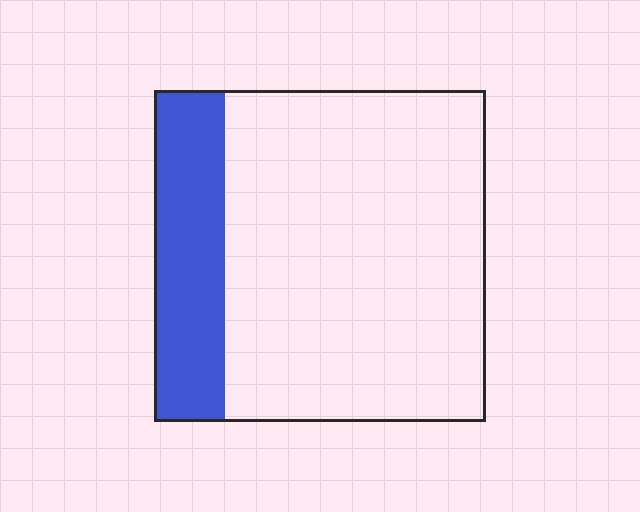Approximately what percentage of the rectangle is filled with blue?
Approximately 20%.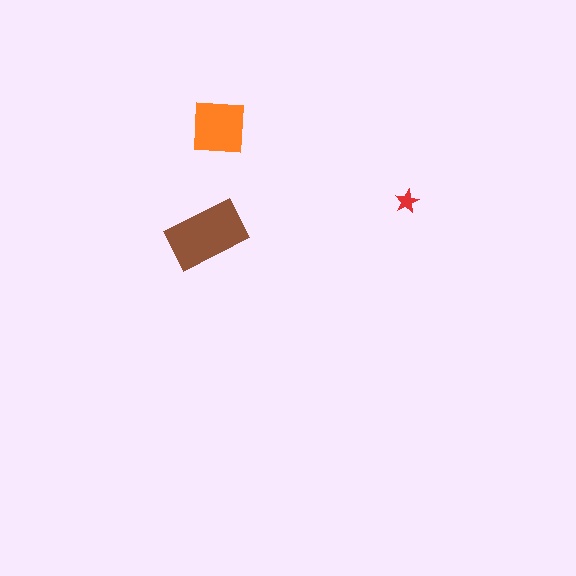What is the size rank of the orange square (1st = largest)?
2nd.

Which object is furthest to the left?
The brown rectangle is leftmost.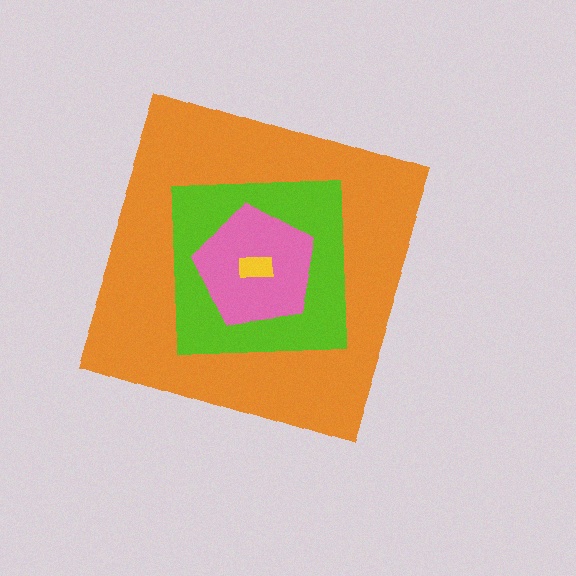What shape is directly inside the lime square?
The pink pentagon.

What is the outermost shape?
The orange diamond.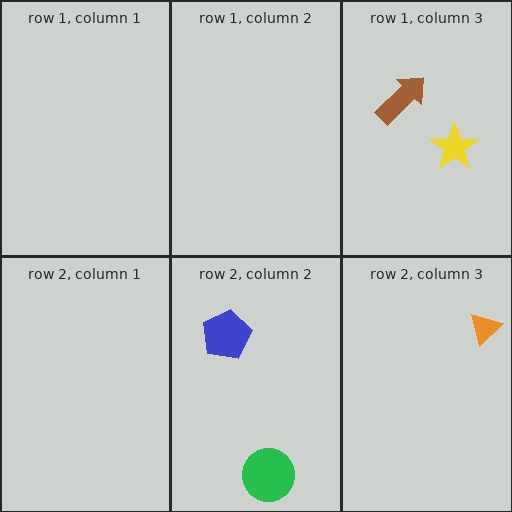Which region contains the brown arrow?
The row 1, column 3 region.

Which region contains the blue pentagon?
The row 2, column 2 region.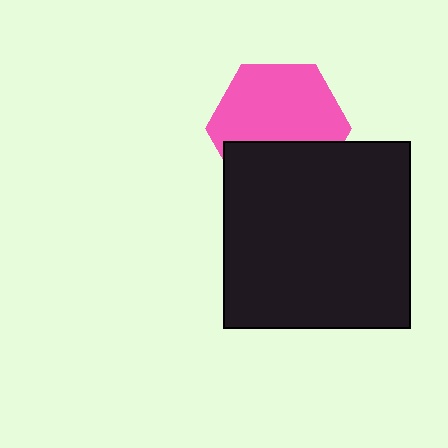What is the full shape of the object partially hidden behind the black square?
The partially hidden object is a pink hexagon.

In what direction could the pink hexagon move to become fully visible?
The pink hexagon could move up. That would shift it out from behind the black square entirely.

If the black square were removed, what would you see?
You would see the complete pink hexagon.